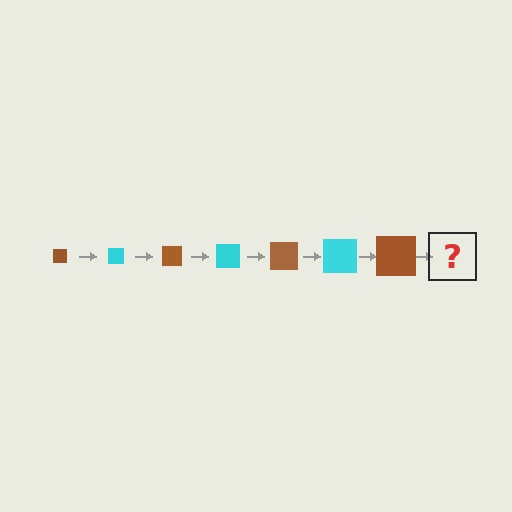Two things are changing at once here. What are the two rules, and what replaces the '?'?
The two rules are that the square grows larger each step and the color cycles through brown and cyan. The '?' should be a cyan square, larger than the previous one.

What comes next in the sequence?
The next element should be a cyan square, larger than the previous one.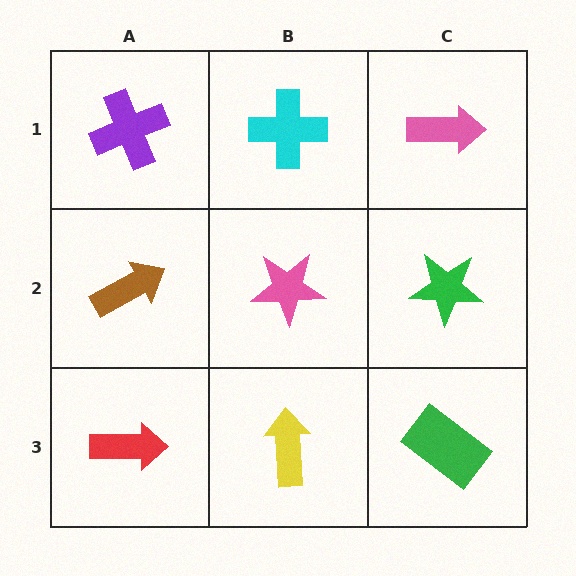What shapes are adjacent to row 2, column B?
A cyan cross (row 1, column B), a yellow arrow (row 3, column B), a brown arrow (row 2, column A), a green star (row 2, column C).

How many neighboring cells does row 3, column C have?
2.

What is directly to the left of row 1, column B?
A purple cross.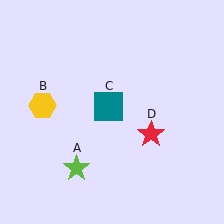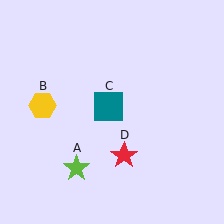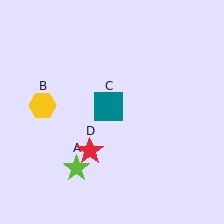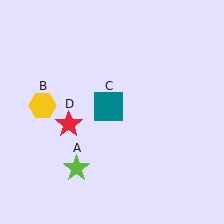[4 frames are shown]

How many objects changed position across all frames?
1 object changed position: red star (object D).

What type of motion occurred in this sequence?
The red star (object D) rotated clockwise around the center of the scene.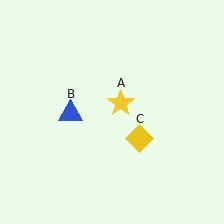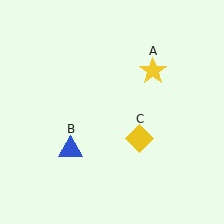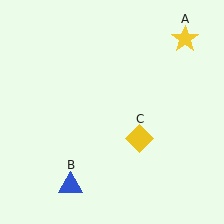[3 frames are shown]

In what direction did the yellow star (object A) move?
The yellow star (object A) moved up and to the right.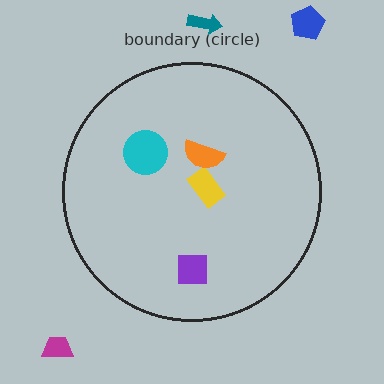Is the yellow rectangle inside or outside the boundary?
Inside.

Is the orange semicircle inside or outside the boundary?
Inside.